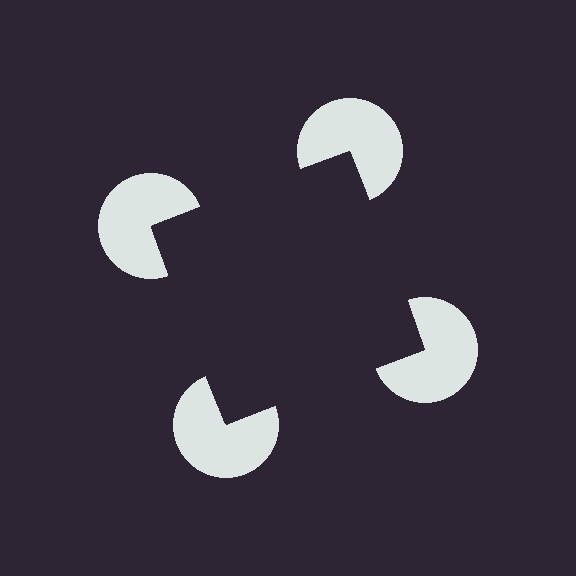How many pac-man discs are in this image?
There are 4 — one at each vertex of the illusory square.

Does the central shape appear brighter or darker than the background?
It typically appears slightly darker than the background, even though no actual brightness change is drawn.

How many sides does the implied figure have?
4 sides.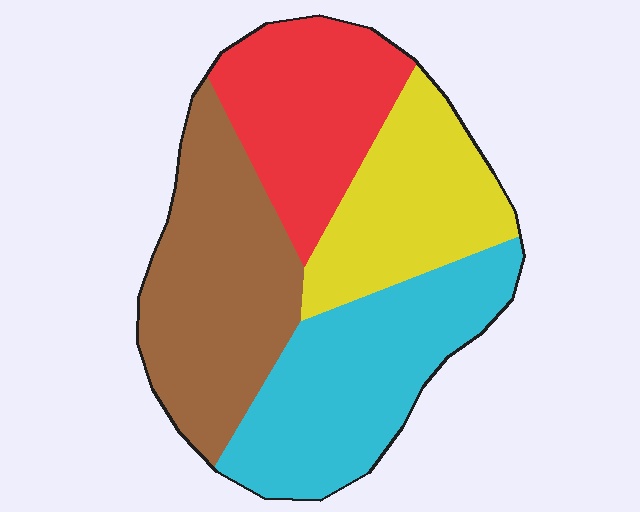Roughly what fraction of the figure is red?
Red covers about 20% of the figure.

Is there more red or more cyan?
Cyan.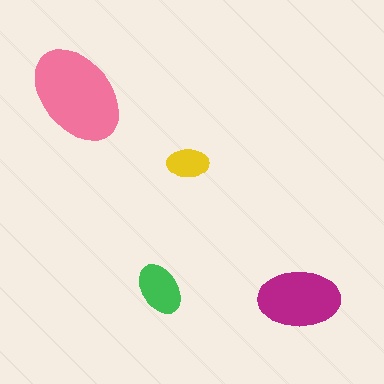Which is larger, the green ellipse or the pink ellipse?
The pink one.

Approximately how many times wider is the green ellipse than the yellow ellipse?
About 1.5 times wider.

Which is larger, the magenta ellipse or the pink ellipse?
The pink one.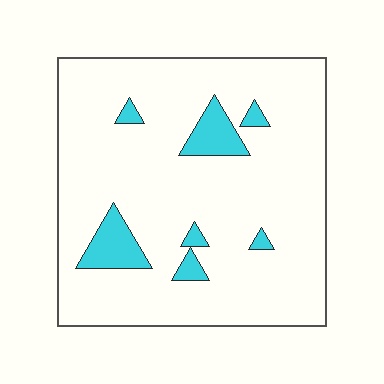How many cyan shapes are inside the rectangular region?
7.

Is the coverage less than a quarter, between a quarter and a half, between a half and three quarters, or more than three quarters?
Less than a quarter.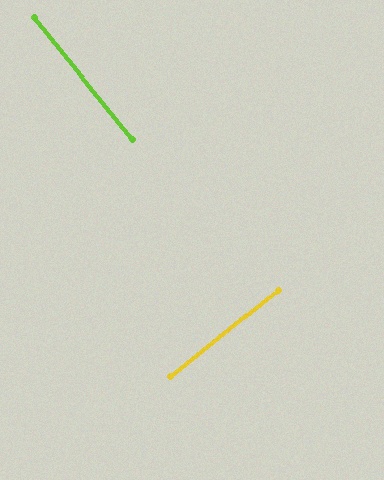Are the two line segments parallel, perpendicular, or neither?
Perpendicular — they meet at approximately 90°.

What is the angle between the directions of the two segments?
Approximately 90 degrees.